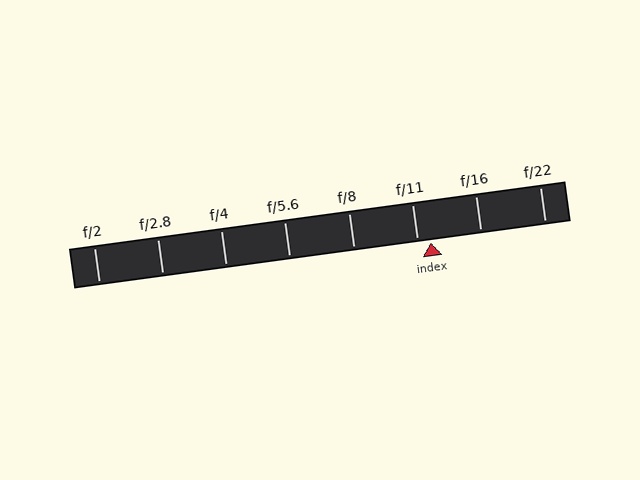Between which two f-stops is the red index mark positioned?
The index mark is between f/11 and f/16.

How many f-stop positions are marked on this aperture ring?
There are 8 f-stop positions marked.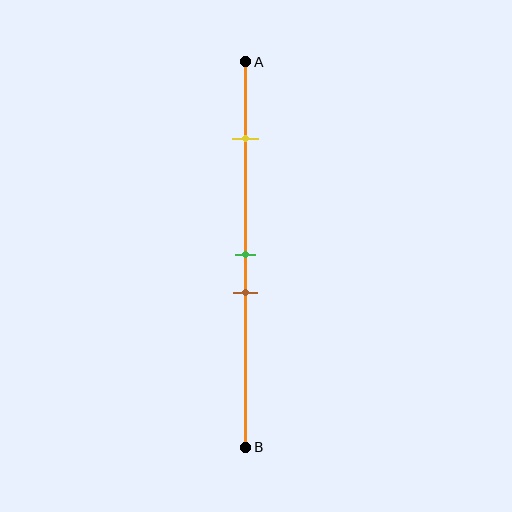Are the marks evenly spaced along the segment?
No, the marks are not evenly spaced.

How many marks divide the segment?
There are 3 marks dividing the segment.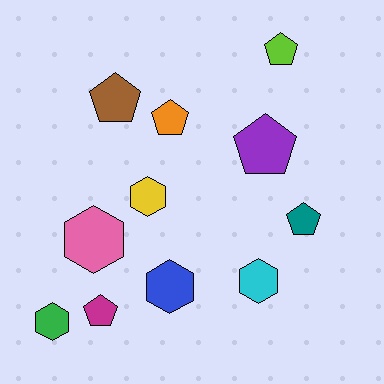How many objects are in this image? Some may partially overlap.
There are 11 objects.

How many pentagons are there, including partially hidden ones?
There are 6 pentagons.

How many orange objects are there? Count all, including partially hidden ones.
There is 1 orange object.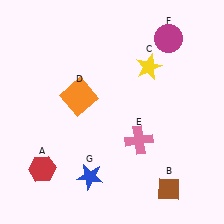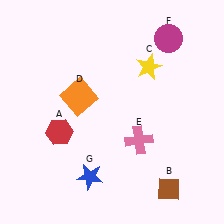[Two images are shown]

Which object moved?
The red hexagon (A) moved up.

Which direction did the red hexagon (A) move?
The red hexagon (A) moved up.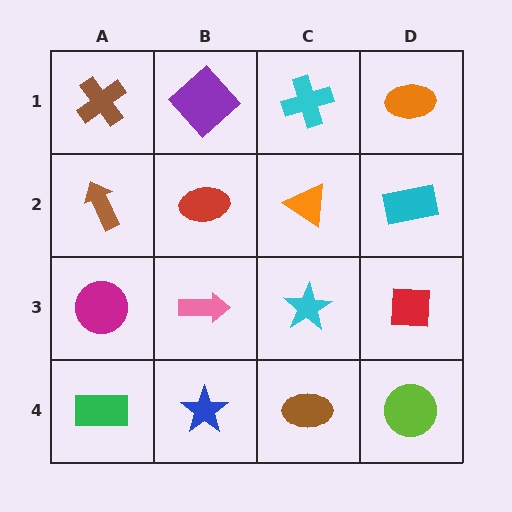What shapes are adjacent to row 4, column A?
A magenta circle (row 3, column A), a blue star (row 4, column B).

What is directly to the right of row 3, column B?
A cyan star.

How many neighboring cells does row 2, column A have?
3.